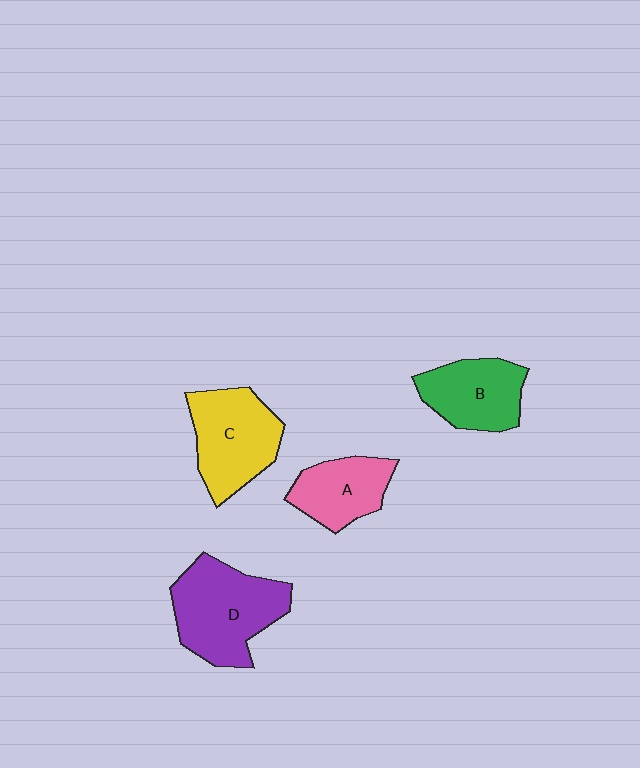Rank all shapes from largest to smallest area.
From largest to smallest: D (purple), C (yellow), B (green), A (pink).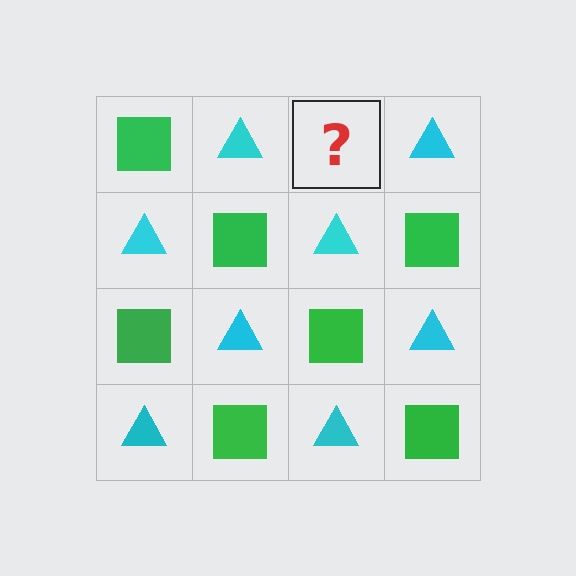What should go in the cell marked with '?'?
The missing cell should contain a green square.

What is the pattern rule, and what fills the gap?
The rule is that it alternates green square and cyan triangle in a checkerboard pattern. The gap should be filled with a green square.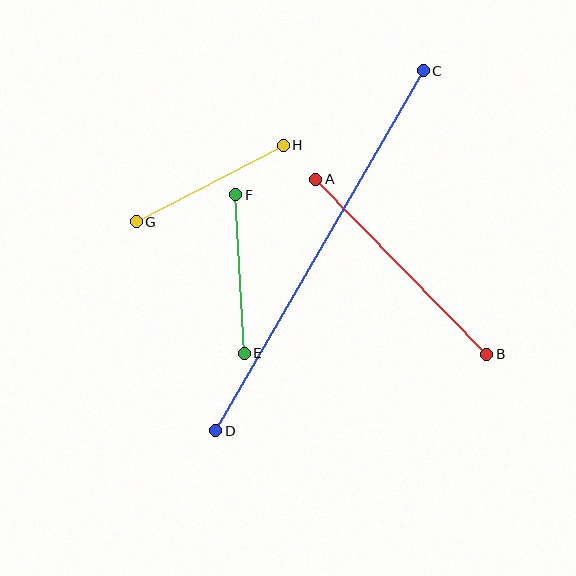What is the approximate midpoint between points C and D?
The midpoint is at approximately (320, 251) pixels.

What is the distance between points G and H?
The distance is approximately 166 pixels.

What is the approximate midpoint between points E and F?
The midpoint is at approximately (240, 274) pixels.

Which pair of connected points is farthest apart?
Points C and D are farthest apart.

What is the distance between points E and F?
The distance is approximately 159 pixels.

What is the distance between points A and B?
The distance is approximately 245 pixels.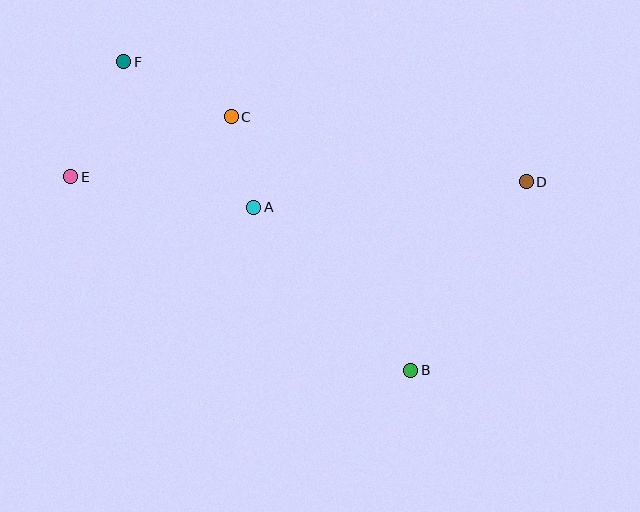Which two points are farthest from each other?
Points D and E are farthest from each other.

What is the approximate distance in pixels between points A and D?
The distance between A and D is approximately 274 pixels.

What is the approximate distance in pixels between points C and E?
The distance between C and E is approximately 171 pixels.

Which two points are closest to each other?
Points A and C are closest to each other.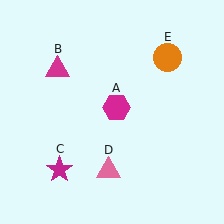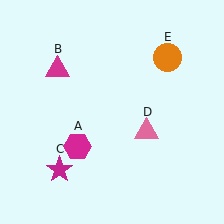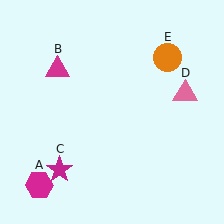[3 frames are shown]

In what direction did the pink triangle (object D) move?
The pink triangle (object D) moved up and to the right.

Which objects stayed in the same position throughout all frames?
Magenta triangle (object B) and magenta star (object C) and orange circle (object E) remained stationary.